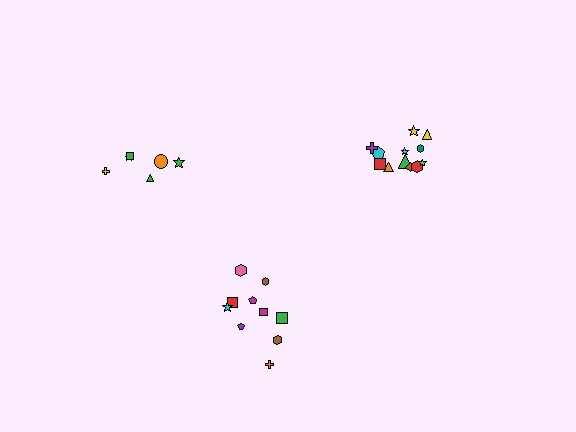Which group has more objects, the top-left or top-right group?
The top-right group.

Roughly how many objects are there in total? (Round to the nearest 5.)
Roughly 30 objects in total.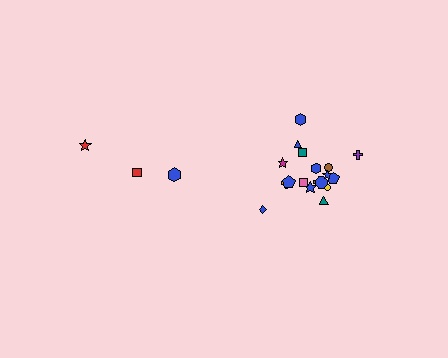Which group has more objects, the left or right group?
The right group.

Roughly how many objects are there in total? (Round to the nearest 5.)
Roughly 20 objects in total.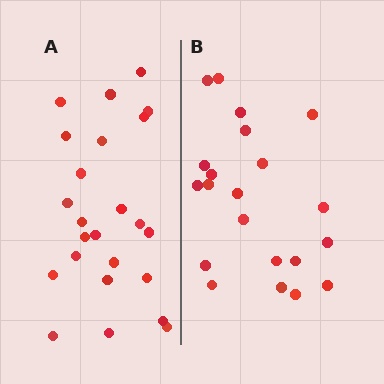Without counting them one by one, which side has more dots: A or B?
Region A (the left region) has more dots.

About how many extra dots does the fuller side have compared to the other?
Region A has just a few more — roughly 2 or 3 more dots than region B.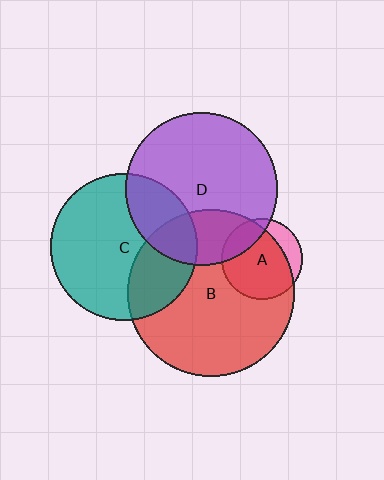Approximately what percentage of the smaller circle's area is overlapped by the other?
Approximately 25%.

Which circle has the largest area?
Circle B (red).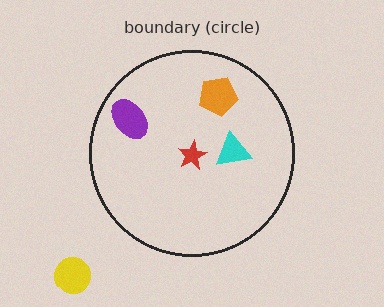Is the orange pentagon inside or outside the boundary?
Inside.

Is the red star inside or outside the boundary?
Inside.